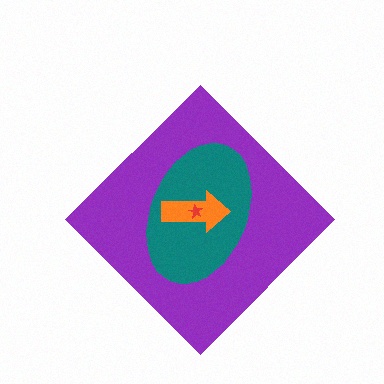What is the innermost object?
The red star.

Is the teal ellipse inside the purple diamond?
Yes.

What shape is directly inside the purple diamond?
The teal ellipse.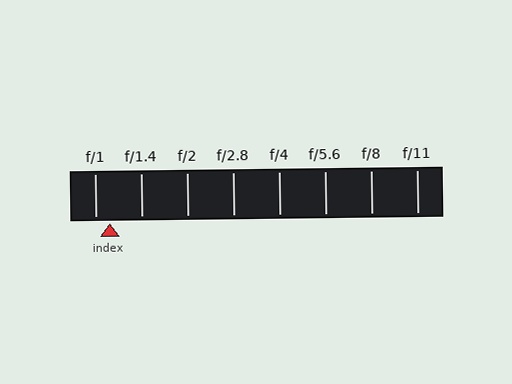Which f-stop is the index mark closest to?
The index mark is closest to f/1.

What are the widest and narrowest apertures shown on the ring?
The widest aperture shown is f/1 and the narrowest is f/11.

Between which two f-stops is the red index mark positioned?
The index mark is between f/1 and f/1.4.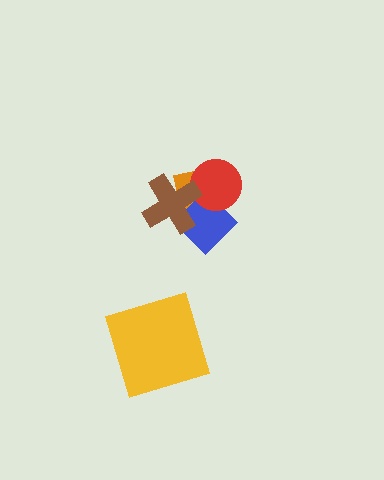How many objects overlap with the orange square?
3 objects overlap with the orange square.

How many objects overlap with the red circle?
3 objects overlap with the red circle.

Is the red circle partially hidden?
Yes, it is partially covered by another shape.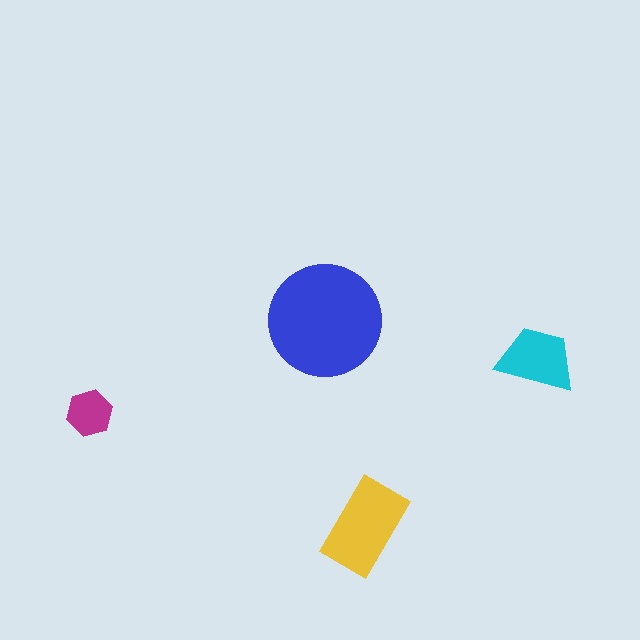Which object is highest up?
The blue circle is topmost.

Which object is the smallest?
The magenta hexagon.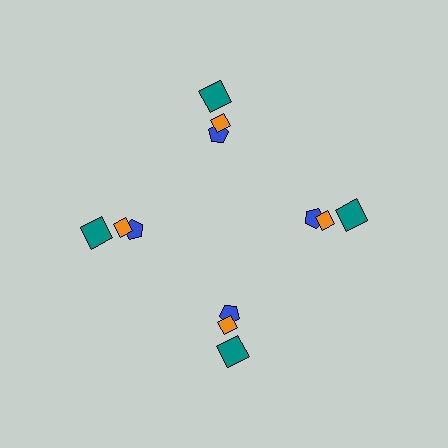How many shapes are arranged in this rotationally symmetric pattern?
There are 12 shapes, arranged in 4 groups of 3.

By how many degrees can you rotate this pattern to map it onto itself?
The pattern maps onto itself every 90 degrees of rotation.